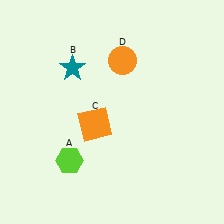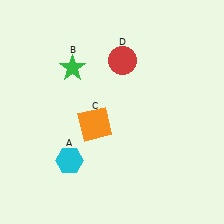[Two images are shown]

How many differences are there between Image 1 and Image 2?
There are 3 differences between the two images.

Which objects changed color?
A changed from lime to cyan. B changed from teal to green. D changed from orange to red.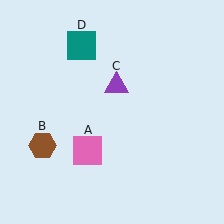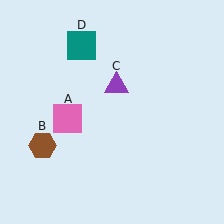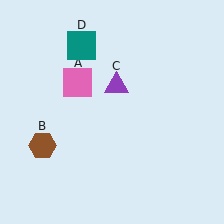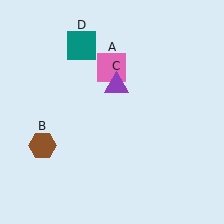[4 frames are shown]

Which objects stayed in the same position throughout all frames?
Brown hexagon (object B) and purple triangle (object C) and teal square (object D) remained stationary.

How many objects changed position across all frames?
1 object changed position: pink square (object A).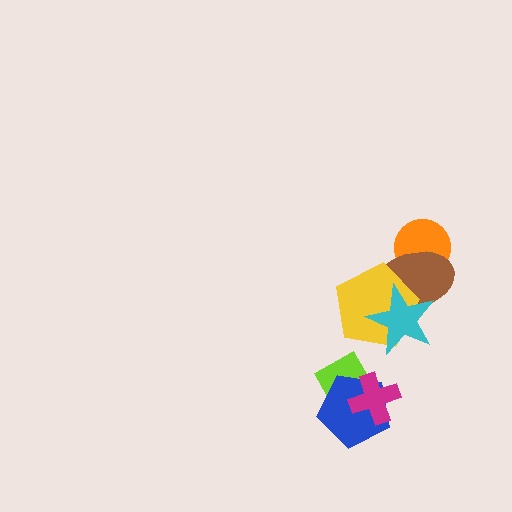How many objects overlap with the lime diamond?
2 objects overlap with the lime diamond.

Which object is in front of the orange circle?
The brown ellipse is in front of the orange circle.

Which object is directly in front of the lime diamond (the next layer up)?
The blue pentagon is directly in front of the lime diamond.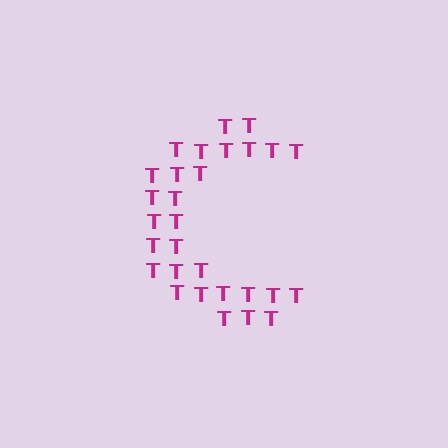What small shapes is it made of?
It is made of small letter T's.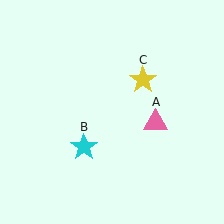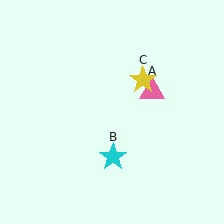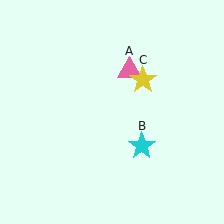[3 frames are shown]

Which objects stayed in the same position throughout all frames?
Yellow star (object C) remained stationary.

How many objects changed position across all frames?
2 objects changed position: pink triangle (object A), cyan star (object B).